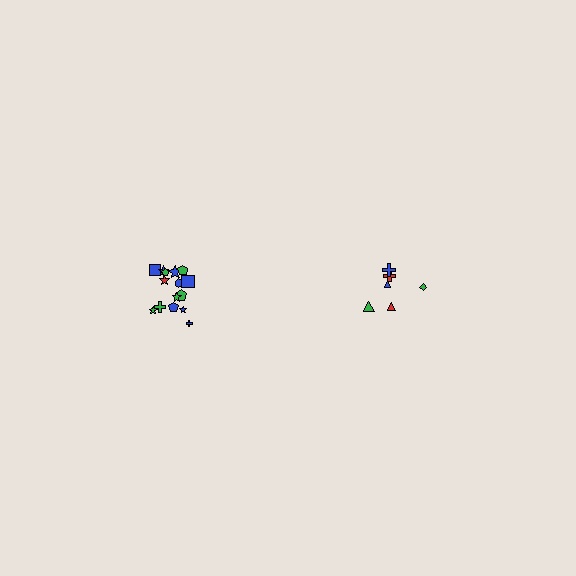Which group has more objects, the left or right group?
The left group.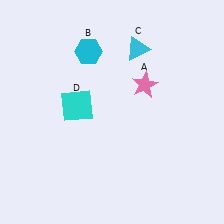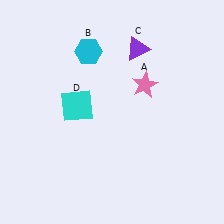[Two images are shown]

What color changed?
The triangle (C) changed from cyan in Image 1 to purple in Image 2.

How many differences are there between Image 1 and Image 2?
There is 1 difference between the two images.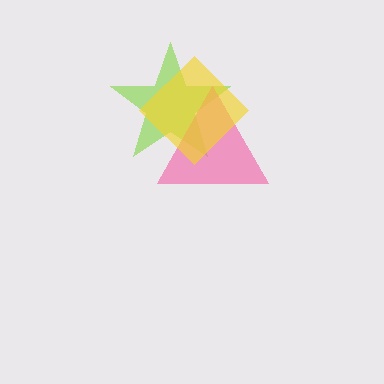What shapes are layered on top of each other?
The layered shapes are: a lime star, a pink triangle, a yellow diamond.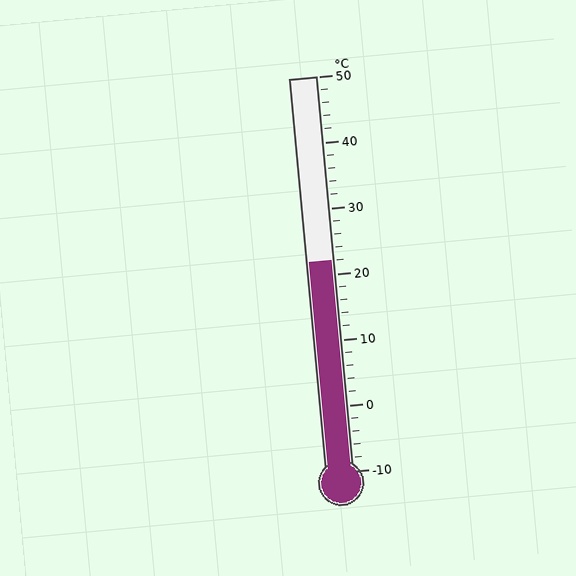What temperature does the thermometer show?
The thermometer shows approximately 22°C.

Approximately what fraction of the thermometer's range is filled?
The thermometer is filled to approximately 55% of its range.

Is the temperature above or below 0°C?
The temperature is above 0°C.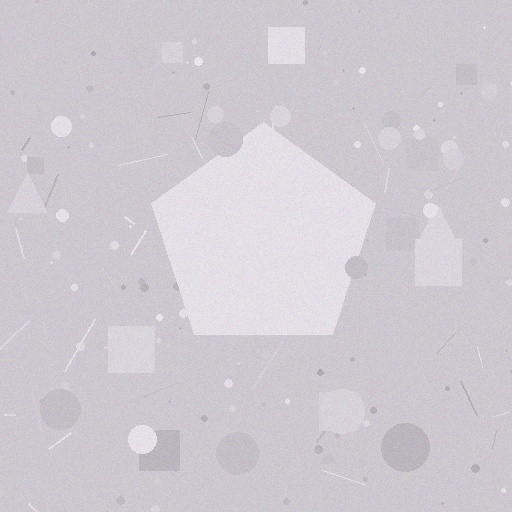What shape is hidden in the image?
A pentagon is hidden in the image.